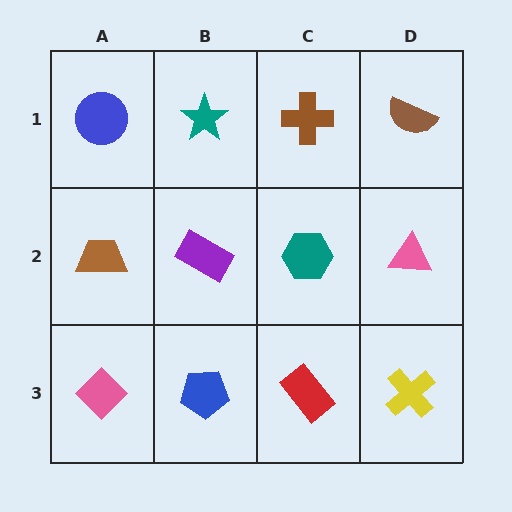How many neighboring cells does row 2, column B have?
4.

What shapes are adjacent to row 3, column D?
A pink triangle (row 2, column D), a red rectangle (row 3, column C).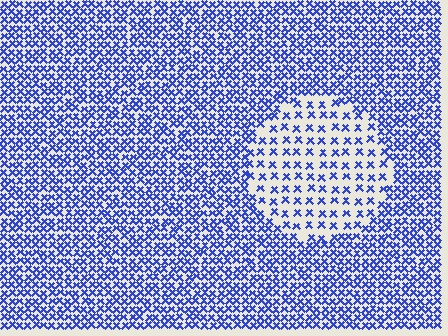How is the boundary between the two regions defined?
The boundary is defined by a change in element density (approximately 2.3x ratio). All elements are the same color, size, and shape.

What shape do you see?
I see a circle.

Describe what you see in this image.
The image contains small blue elements arranged at two different densities. A circle-shaped region is visible where the elements are less densely packed than the surrounding area.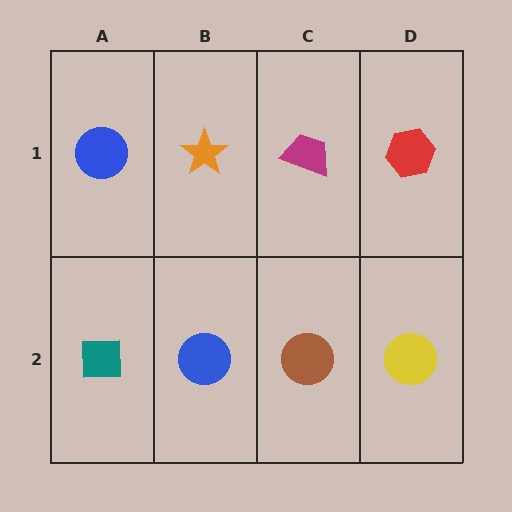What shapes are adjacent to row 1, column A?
A teal square (row 2, column A), an orange star (row 1, column B).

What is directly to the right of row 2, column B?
A brown circle.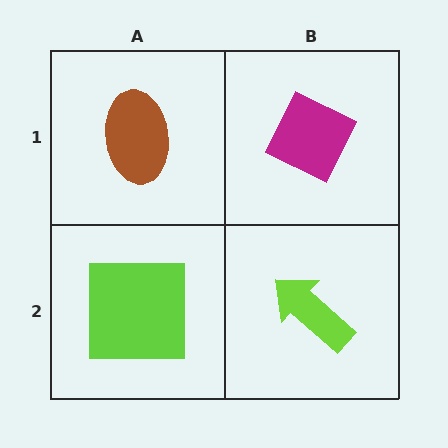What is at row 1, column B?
A magenta diamond.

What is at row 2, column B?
A lime arrow.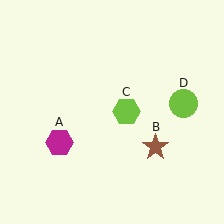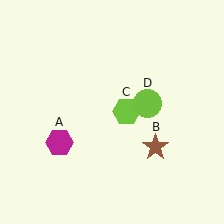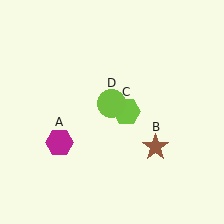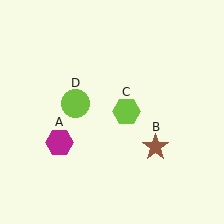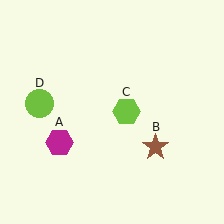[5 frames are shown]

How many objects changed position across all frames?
1 object changed position: lime circle (object D).